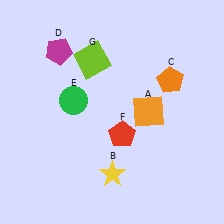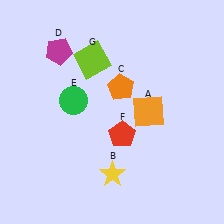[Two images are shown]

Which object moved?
The orange pentagon (C) moved left.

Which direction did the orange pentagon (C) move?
The orange pentagon (C) moved left.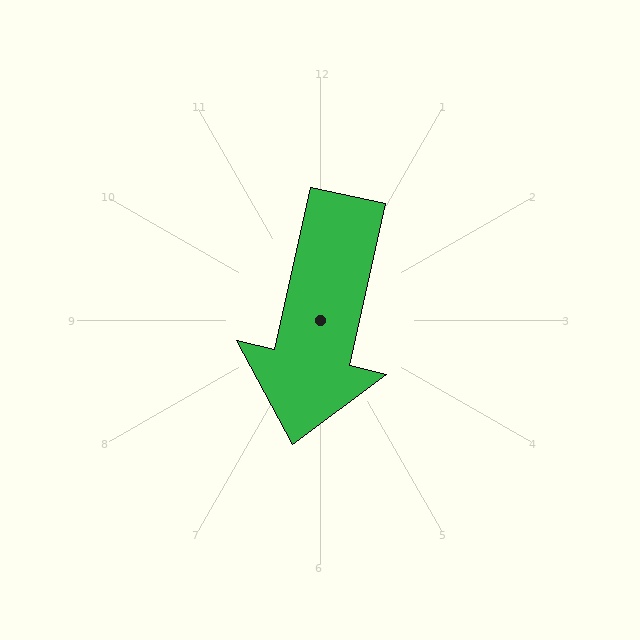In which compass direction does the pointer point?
South.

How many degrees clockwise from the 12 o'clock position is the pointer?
Approximately 193 degrees.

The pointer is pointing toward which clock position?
Roughly 6 o'clock.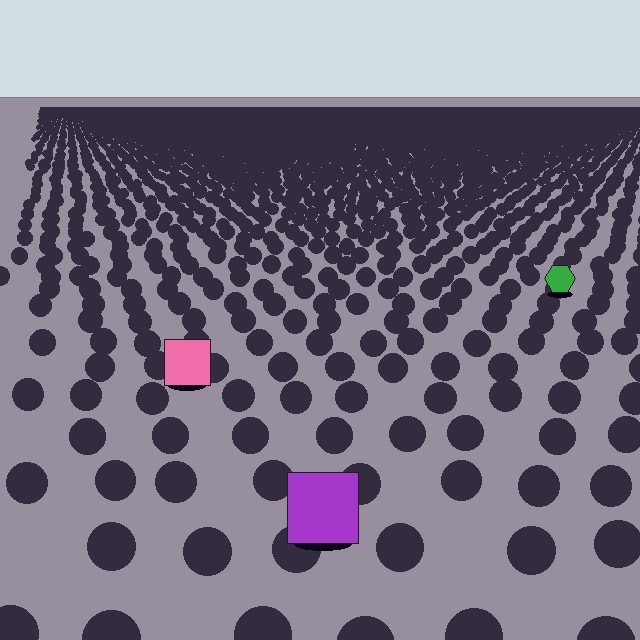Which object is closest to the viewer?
The purple square is closest. The texture marks near it are larger and more spread out.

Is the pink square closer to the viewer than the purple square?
No. The purple square is closer — you can tell from the texture gradient: the ground texture is coarser near it.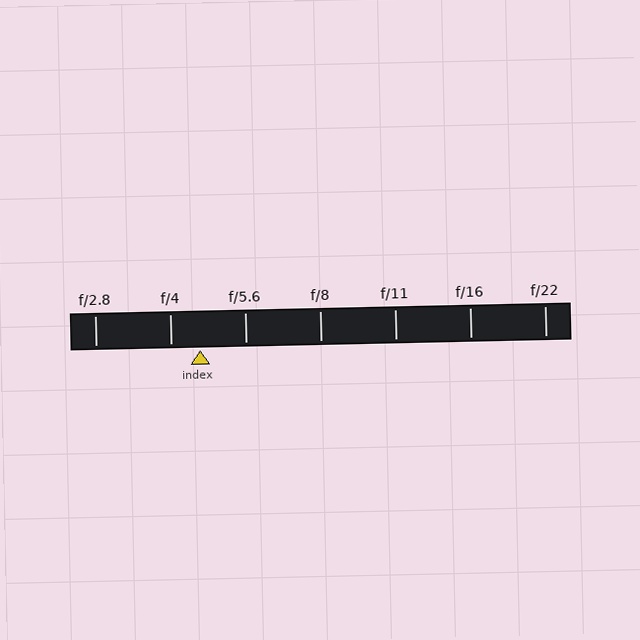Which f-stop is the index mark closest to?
The index mark is closest to f/4.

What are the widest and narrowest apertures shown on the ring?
The widest aperture shown is f/2.8 and the narrowest is f/22.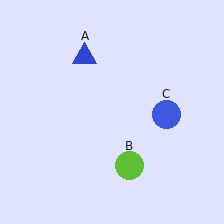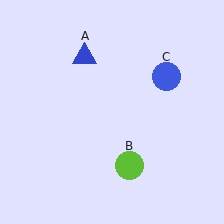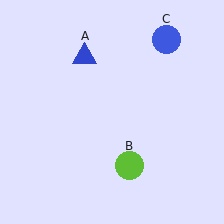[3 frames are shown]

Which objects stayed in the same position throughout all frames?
Blue triangle (object A) and lime circle (object B) remained stationary.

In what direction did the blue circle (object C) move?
The blue circle (object C) moved up.